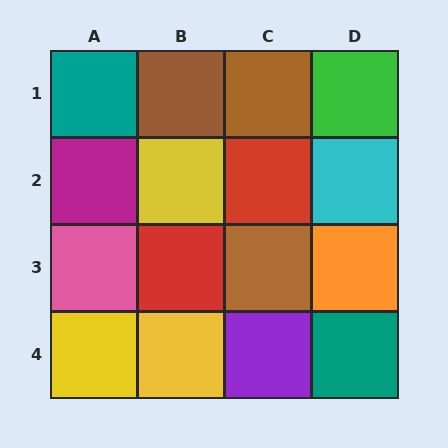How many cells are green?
1 cell is green.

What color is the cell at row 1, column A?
Teal.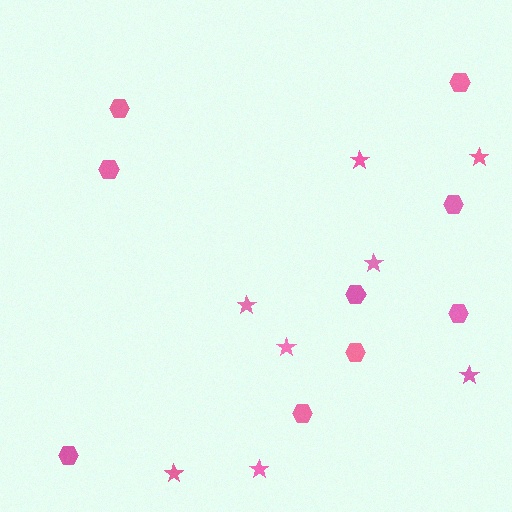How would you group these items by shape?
There are 2 groups: one group of stars (8) and one group of hexagons (9).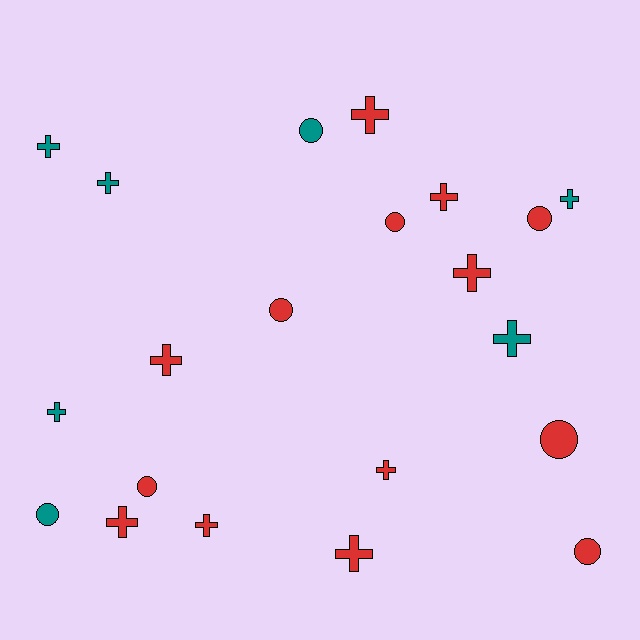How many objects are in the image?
There are 21 objects.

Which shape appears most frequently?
Cross, with 13 objects.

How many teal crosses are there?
There are 5 teal crosses.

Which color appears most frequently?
Red, with 14 objects.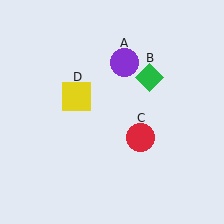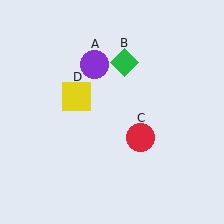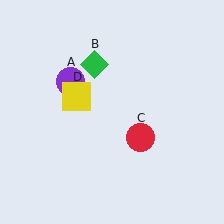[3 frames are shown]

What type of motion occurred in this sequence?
The purple circle (object A), green diamond (object B) rotated counterclockwise around the center of the scene.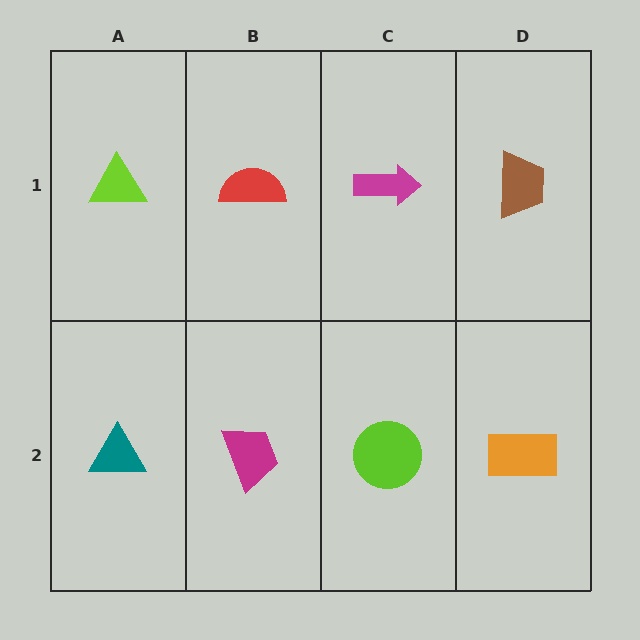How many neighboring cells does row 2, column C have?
3.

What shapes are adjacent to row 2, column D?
A brown trapezoid (row 1, column D), a lime circle (row 2, column C).